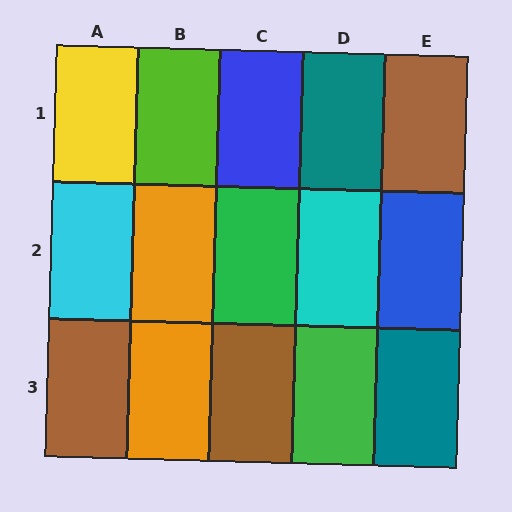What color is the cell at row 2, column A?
Cyan.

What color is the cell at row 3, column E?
Teal.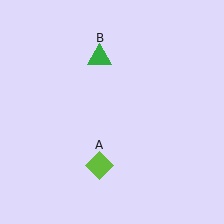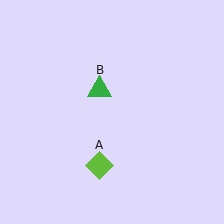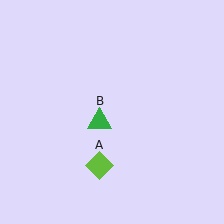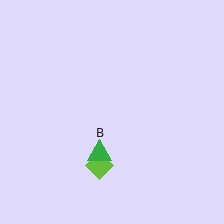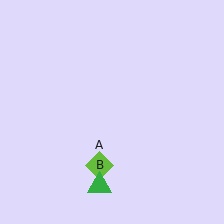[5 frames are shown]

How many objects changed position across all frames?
1 object changed position: green triangle (object B).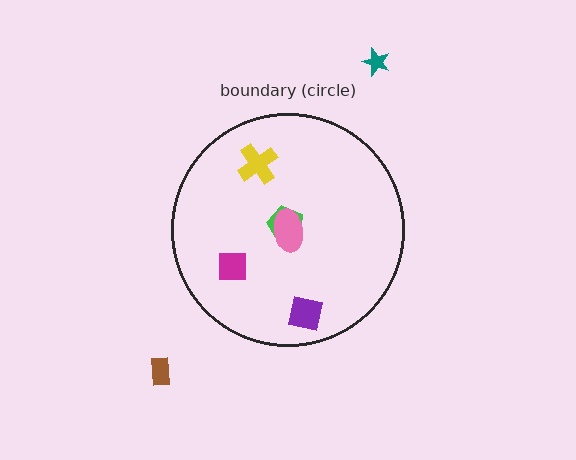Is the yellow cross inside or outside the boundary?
Inside.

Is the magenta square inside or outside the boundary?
Inside.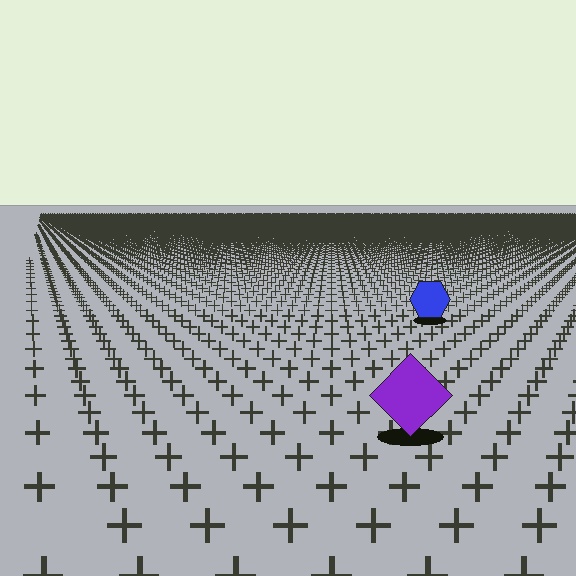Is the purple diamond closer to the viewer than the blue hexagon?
Yes. The purple diamond is closer — you can tell from the texture gradient: the ground texture is coarser near it.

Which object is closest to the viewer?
The purple diamond is closest. The texture marks near it are larger and more spread out.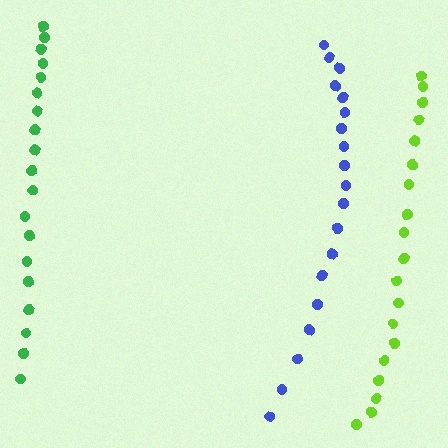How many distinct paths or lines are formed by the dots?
There are 3 distinct paths.